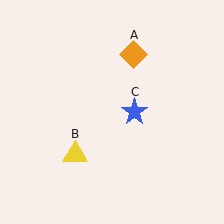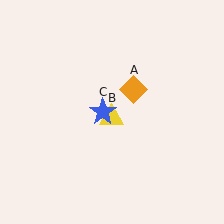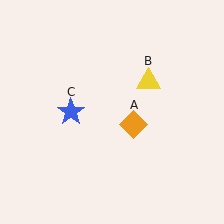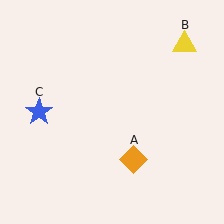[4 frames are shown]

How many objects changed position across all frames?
3 objects changed position: orange diamond (object A), yellow triangle (object B), blue star (object C).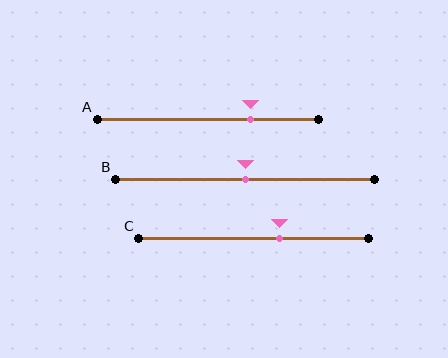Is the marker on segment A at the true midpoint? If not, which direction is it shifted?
No, the marker on segment A is shifted to the right by about 19% of the segment length.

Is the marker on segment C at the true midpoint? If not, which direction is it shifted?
No, the marker on segment C is shifted to the right by about 11% of the segment length.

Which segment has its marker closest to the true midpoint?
Segment B has its marker closest to the true midpoint.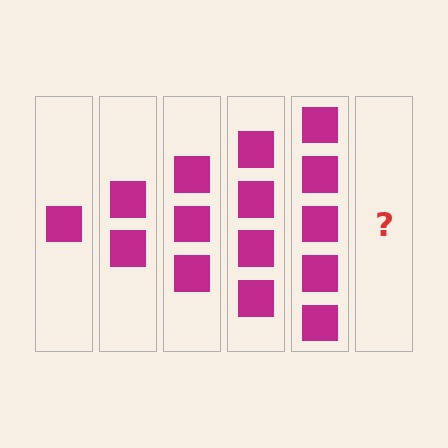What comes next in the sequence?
The next element should be 6 squares.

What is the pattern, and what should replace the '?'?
The pattern is that each step adds one more square. The '?' should be 6 squares.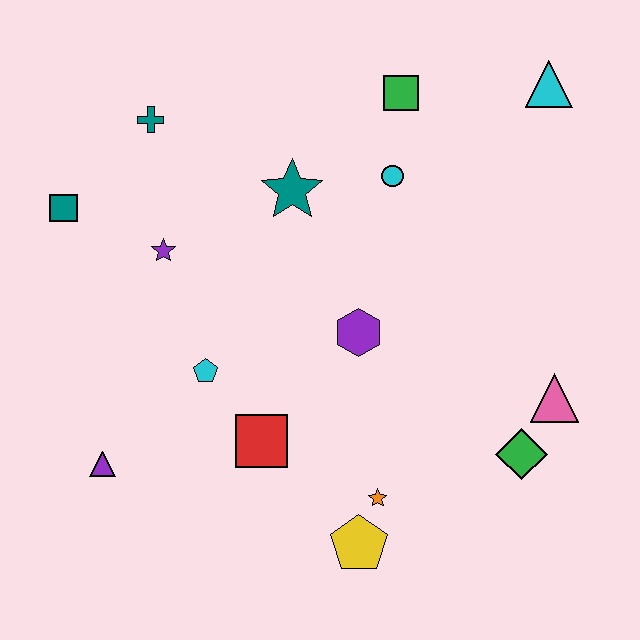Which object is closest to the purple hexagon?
The red square is closest to the purple hexagon.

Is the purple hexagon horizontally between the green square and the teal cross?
Yes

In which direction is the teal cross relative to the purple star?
The teal cross is above the purple star.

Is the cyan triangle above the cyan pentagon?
Yes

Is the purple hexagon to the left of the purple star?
No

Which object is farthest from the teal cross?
The green diamond is farthest from the teal cross.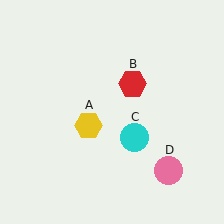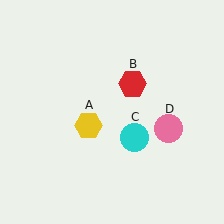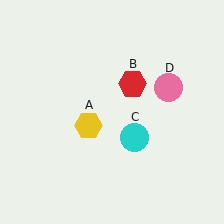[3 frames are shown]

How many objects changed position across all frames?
1 object changed position: pink circle (object D).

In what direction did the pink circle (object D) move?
The pink circle (object D) moved up.